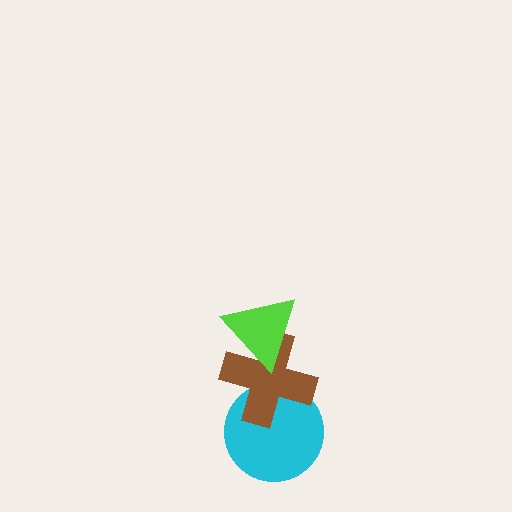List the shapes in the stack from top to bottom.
From top to bottom: the lime triangle, the brown cross, the cyan circle.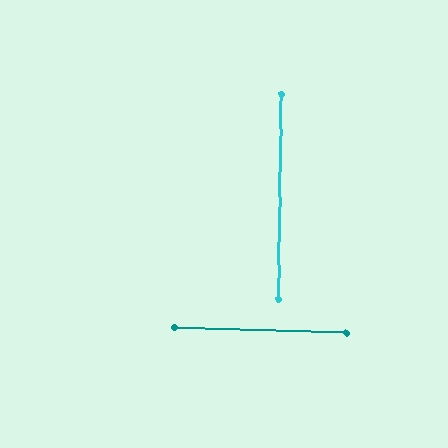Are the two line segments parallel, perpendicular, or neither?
Perpendicular — they meet at approximately 89°.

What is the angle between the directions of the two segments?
Approximately 89 degrees.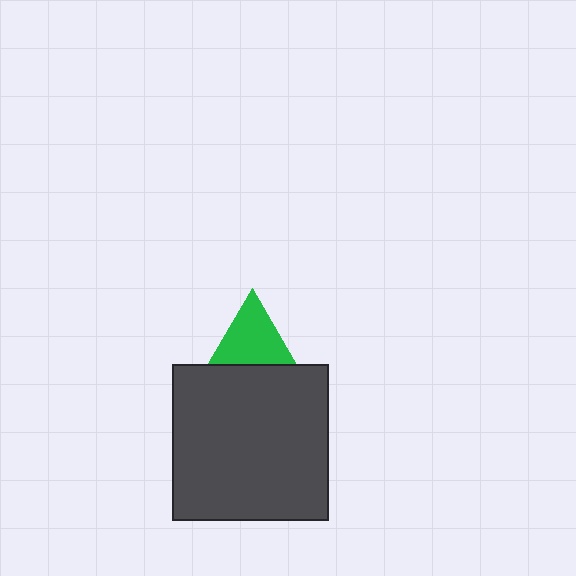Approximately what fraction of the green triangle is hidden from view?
Roughly 40% of the green triangle is hidden behind the dark gray square.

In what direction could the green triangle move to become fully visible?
The green triangle could move up. That would shift it out from behind the dark gray square entirely.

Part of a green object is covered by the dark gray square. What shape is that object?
It is a triangle.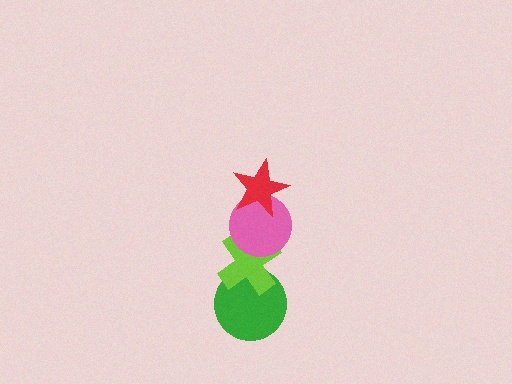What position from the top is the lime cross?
The lime cross is 3rd from the top.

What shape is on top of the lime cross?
The pink circle is on top of the lime cross.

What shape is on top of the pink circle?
The red star is on top of the pink circle.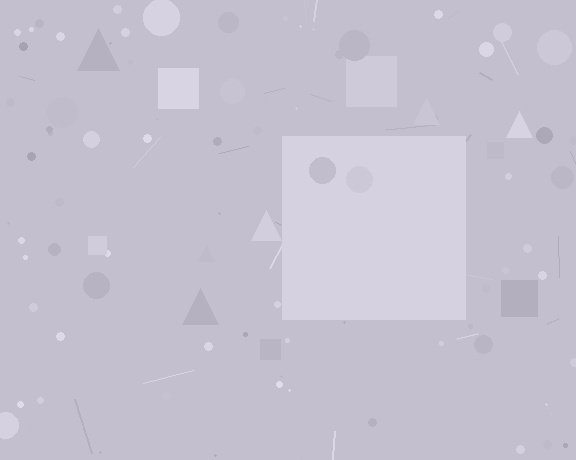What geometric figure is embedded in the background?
A square is embedded in the background.